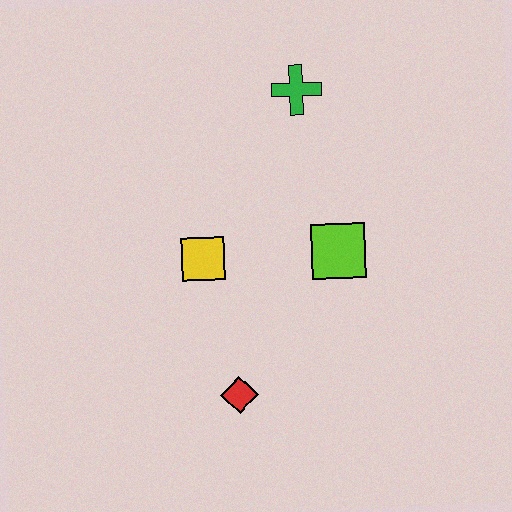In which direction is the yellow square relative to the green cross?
The yellow square is below the green cross.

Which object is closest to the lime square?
The yellow square is closest to the lime square.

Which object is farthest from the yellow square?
The green cross is farthest from the yellow square.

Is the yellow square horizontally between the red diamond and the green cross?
No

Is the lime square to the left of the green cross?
No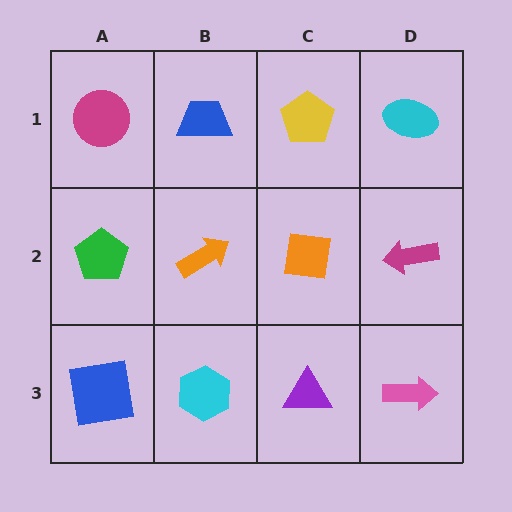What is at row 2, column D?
A magenta arrow.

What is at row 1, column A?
A magenta circle.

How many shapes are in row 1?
4 shapes.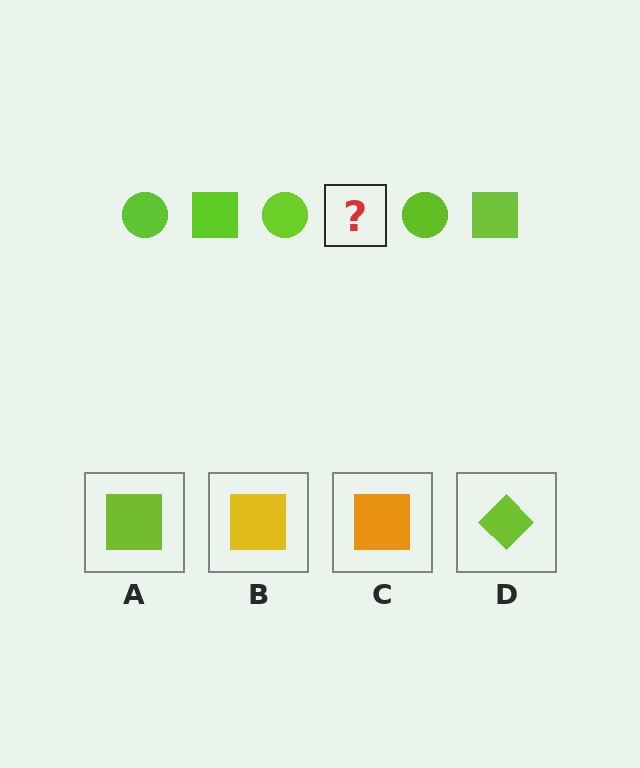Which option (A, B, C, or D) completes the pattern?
A.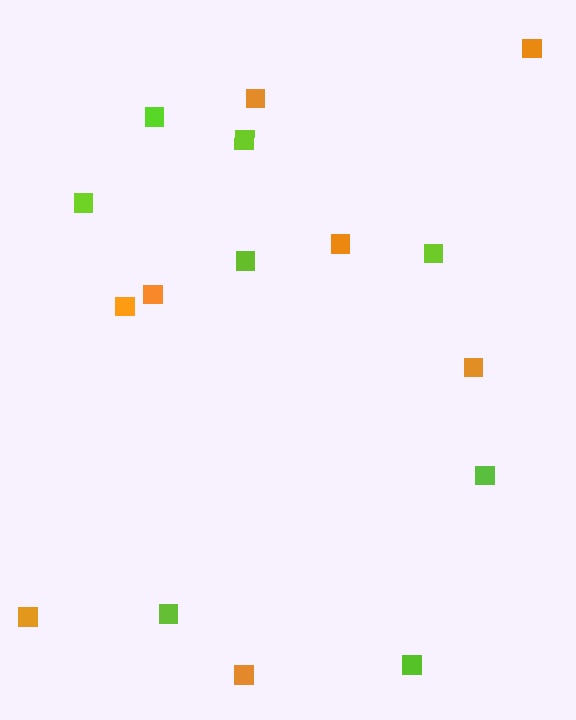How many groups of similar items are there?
There are 2 groups: one group of orange squares (8) and one group of lime squares (8).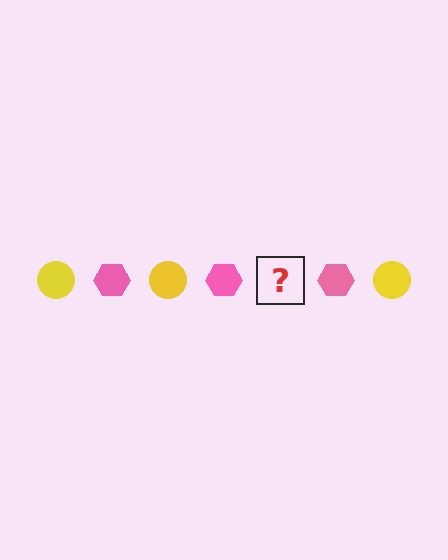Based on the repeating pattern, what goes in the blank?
The blank should be a yellow circle.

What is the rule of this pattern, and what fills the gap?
The rule is that the pattern alternates between yellow circle and pink hexagon. The gap should be filled with a yellow circle.